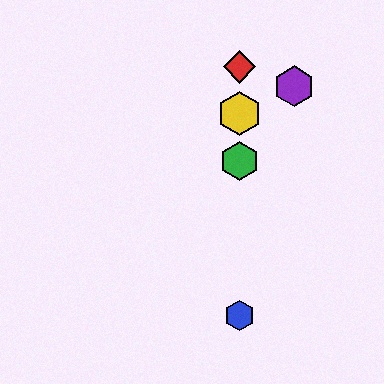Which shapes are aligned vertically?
The red diamond, the blue hexagon, the green hexagon, the yellow hexagon are aligned vertically.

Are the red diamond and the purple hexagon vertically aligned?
No, the red diamond is at x≈239 and the purple hexagon is at x≈294.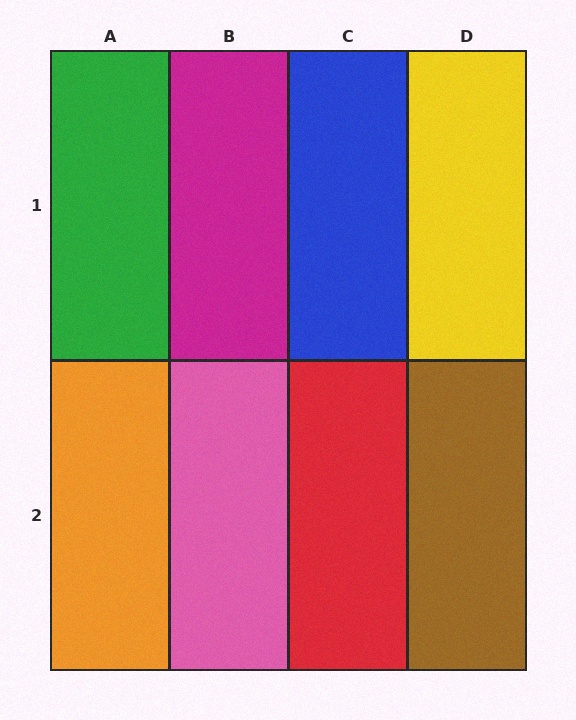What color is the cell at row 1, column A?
Green.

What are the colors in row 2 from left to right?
Orange, pink, red, brown.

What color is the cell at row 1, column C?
Blue.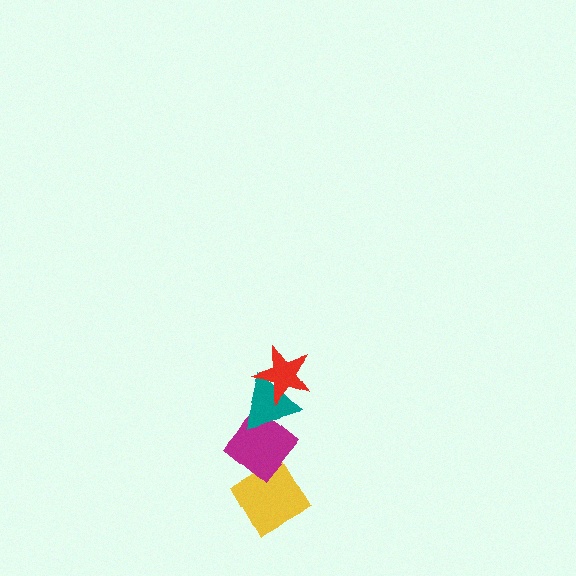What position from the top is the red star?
The red star is 1st from the top.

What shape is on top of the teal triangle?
The red star is on top of the teal triangle.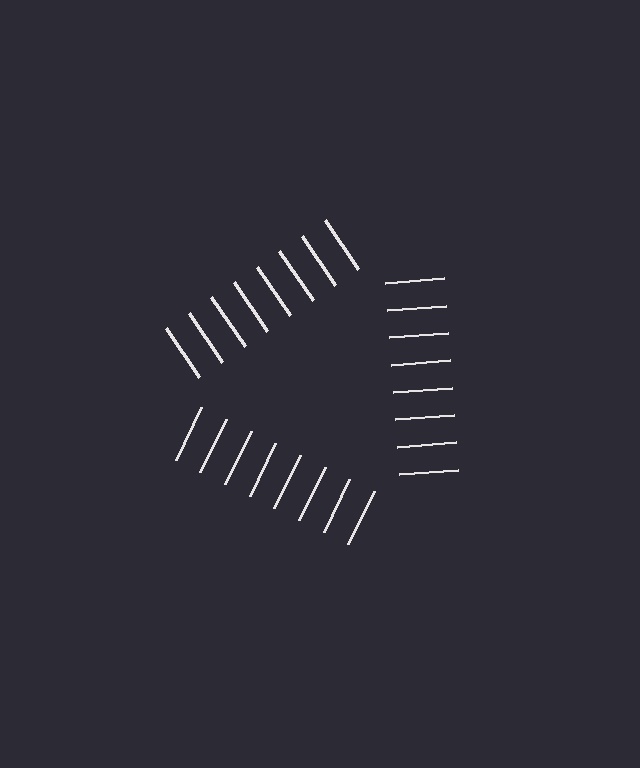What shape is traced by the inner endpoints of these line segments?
An illusory triangle — the line segments terminate on its edges but no continuous stroke is drawn.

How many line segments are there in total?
24 — 8 along each of the 3 edges.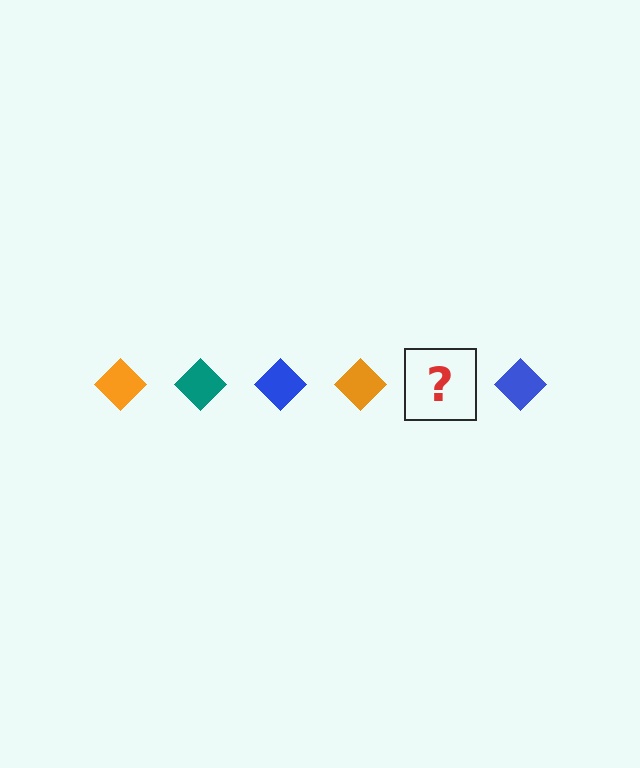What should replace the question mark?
The question mark should be replaced with a teal diamond.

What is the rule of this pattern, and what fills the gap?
The rule is that the pattern cycles through orange, teal, blue diamonds. The gap should be filled with a teal diamond.